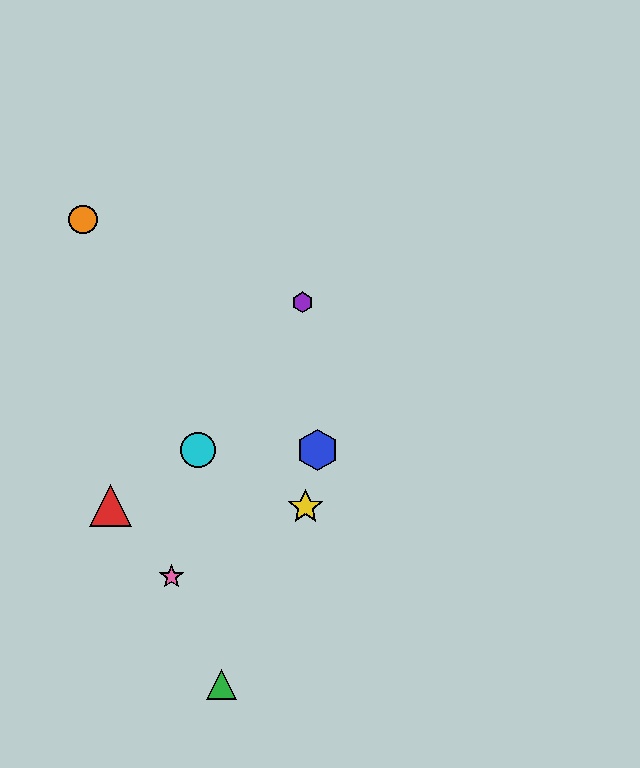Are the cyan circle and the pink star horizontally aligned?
No, the cyan circle is at y≈450 and the pink star is at y≈577.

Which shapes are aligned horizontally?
The blue hexagon, the cyan circle are aligned horizontally.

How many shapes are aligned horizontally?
2 shapes (the blue hexagon, the cyan circle) are aligned horizontally.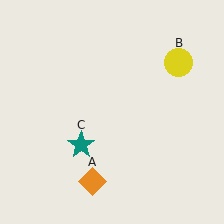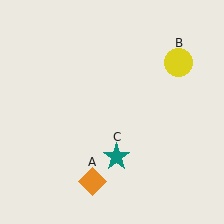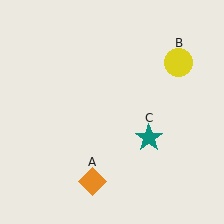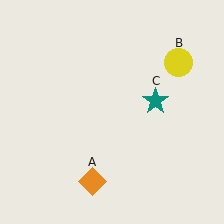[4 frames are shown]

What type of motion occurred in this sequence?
The teal star (object C) rotated counterclockwise around the center of the scene.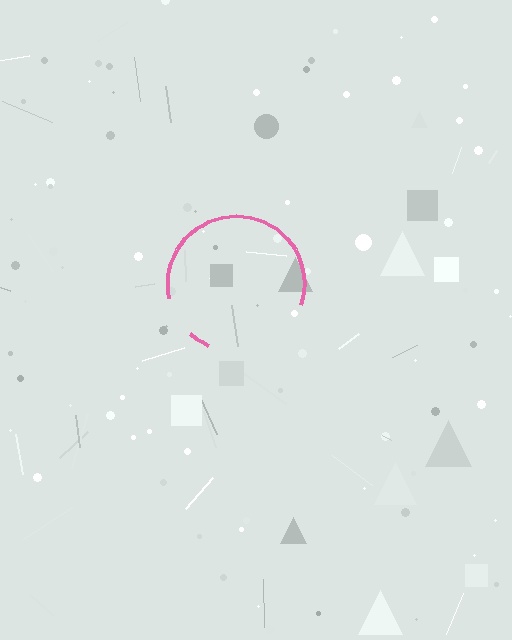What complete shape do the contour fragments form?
The contour fragments form a circle.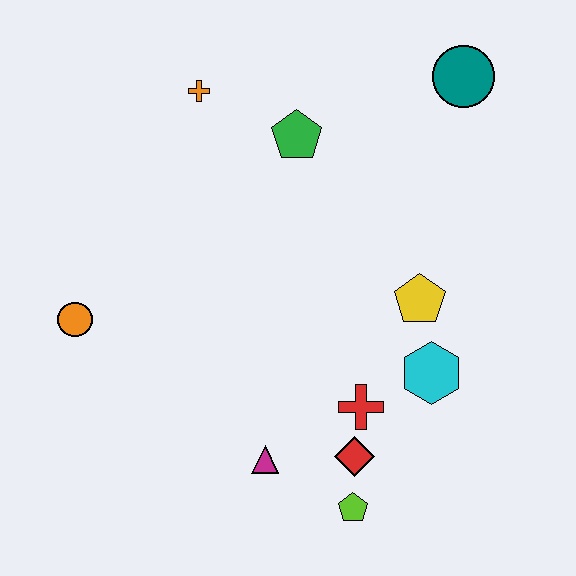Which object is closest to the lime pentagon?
The red diamond is closest to the lime pentagon.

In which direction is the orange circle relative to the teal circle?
The orange circle is to the left of the teal circle.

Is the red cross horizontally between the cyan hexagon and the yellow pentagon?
No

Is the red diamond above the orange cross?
No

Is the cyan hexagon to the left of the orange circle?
No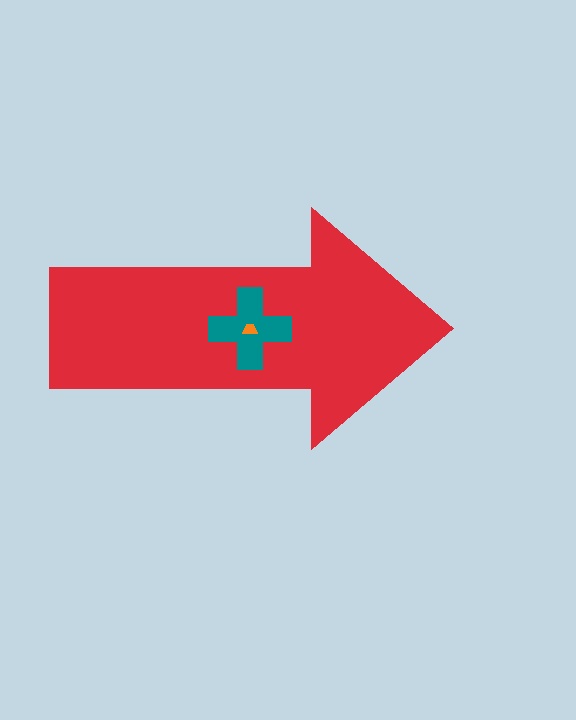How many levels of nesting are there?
3.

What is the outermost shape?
The red arrow.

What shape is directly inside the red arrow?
The teal cross.